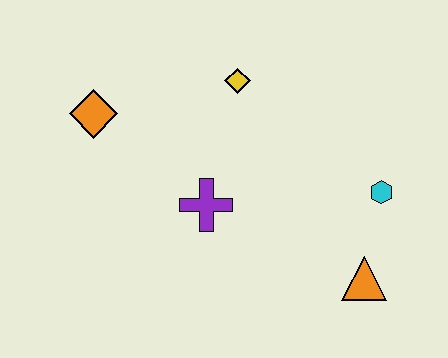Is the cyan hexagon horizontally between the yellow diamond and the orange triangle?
No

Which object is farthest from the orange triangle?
The orange diamond is farthest from the orange triangle.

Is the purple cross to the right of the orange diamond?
Yes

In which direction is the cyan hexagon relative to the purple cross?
The cyan hexagon is to the right of the purple cross.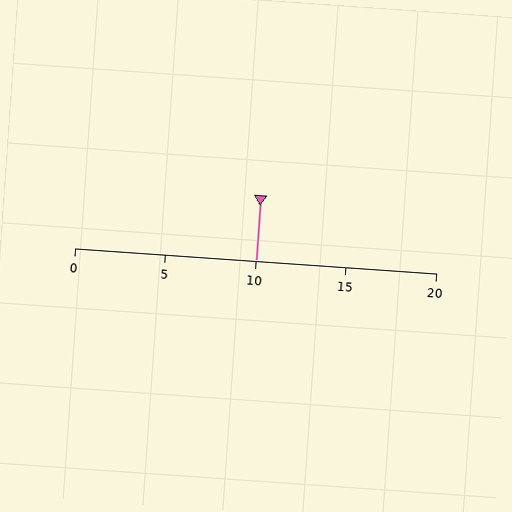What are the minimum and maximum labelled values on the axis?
The axis runs from 0 to 20.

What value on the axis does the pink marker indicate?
The marker indicates approximately 10.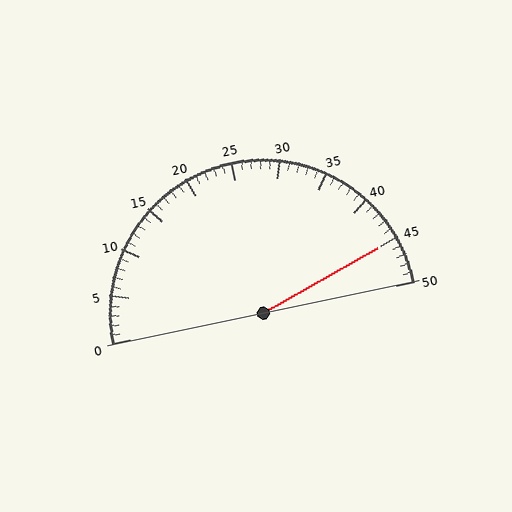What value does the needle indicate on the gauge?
The needle indicates approximately 45.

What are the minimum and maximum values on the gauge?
The gauge ranges from 0 to 50.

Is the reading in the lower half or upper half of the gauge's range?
The reading is in the upper half of the range (0 to 50).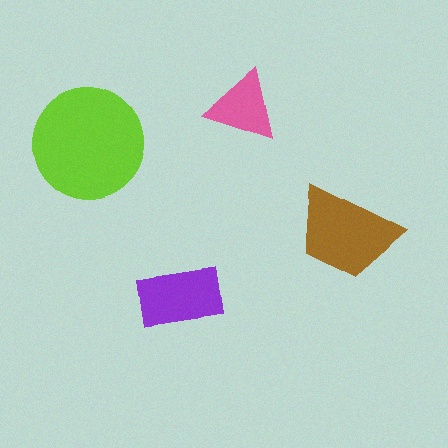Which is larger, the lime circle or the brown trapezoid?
The lime circle.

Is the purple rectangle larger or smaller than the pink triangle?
Larger.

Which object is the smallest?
The pink triangle.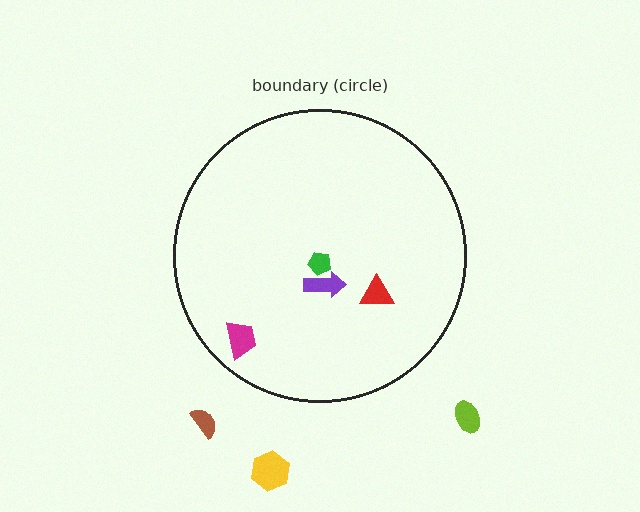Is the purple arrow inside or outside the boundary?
Inside.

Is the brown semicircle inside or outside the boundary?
Outside.